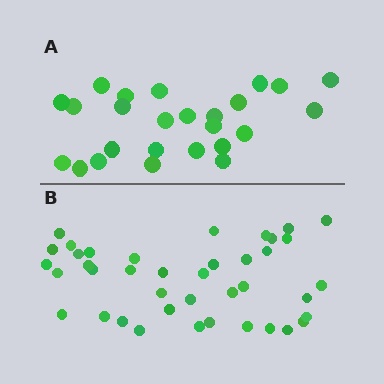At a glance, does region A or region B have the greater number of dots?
Region B (the bottom region) has more dots.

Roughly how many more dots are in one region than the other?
Region B has approximately 15 more dots than region A.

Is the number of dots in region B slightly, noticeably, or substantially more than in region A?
Region B has substantially more. The ratio is roughly 1.6 to 1.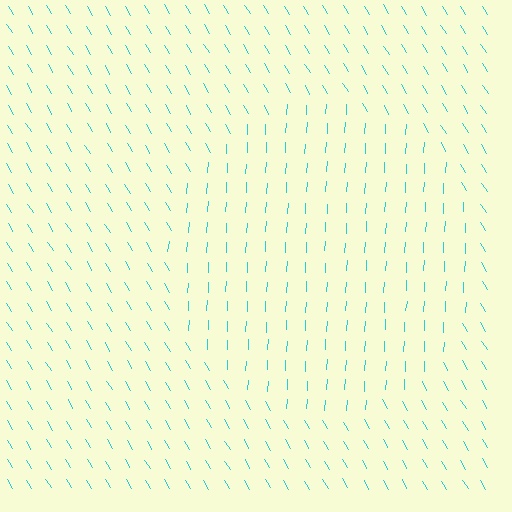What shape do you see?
I see a circle.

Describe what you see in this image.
The image is filled with small cyan line segments. A circle region in the image has lines oriented differently from the surrounding lines, creating a visible texture boundary.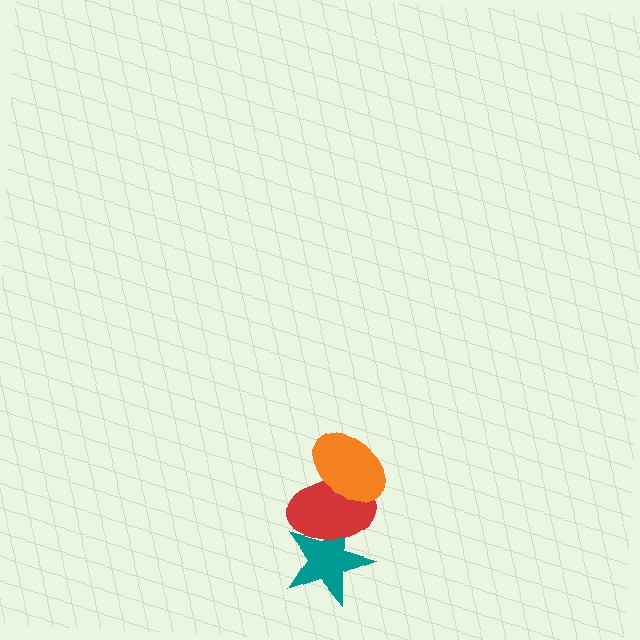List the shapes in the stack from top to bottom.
From top to bottom: the orange ellipse, the red ellipse, the teal star.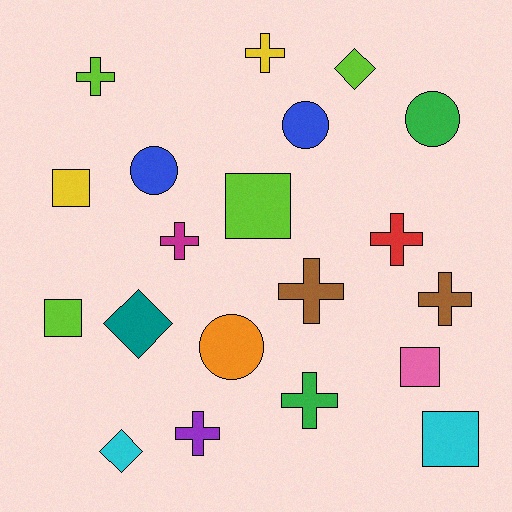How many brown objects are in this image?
There are 2 brown objects.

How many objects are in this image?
There are 20 objects.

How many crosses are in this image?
There are 8 crosses.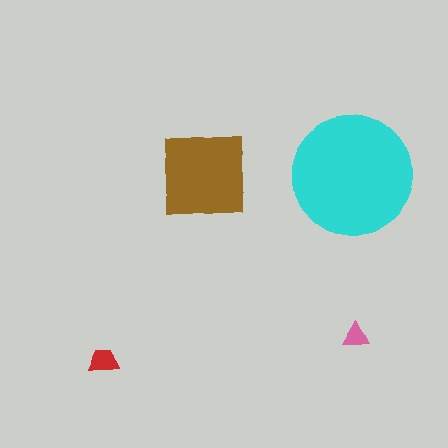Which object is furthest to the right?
The cyan circle is rightmost.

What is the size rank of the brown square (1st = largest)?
2nd.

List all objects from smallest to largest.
The pink triangle, the red trapezoid, the brown square, the cyan circle.